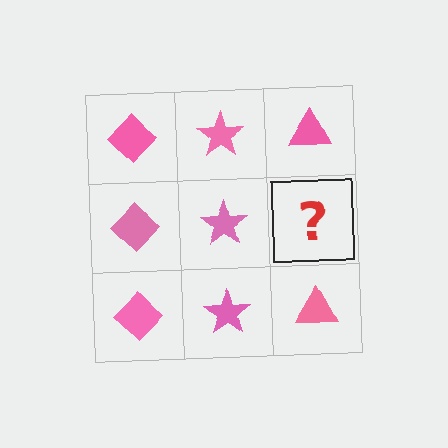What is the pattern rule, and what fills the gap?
The rule is that each column has a consistent shape. The gap should be filled with a pink triangle.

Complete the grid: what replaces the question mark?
The question mark should be replaced with a pink triangle.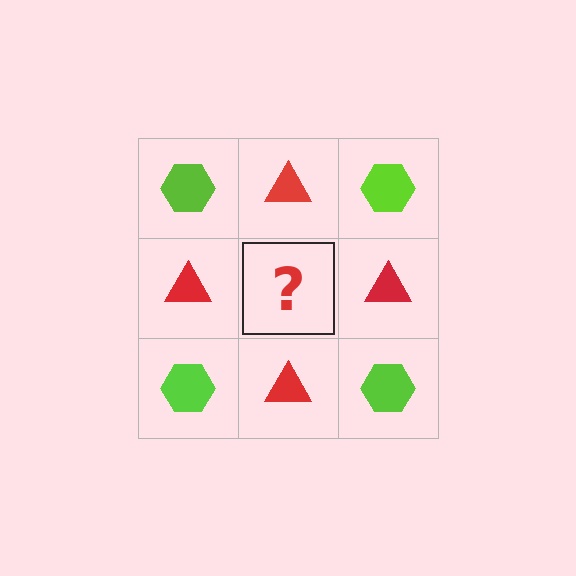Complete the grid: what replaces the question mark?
The question mark should be replaced with a lime hexagon.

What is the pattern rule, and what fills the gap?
The rule is that it alternates lime hexagon and red triangle in a checkerboard pattern. The gap should be filled with a lime hexagon.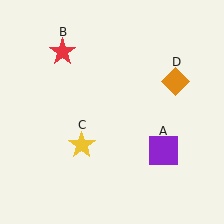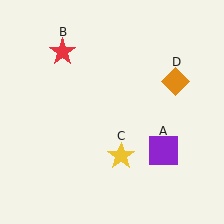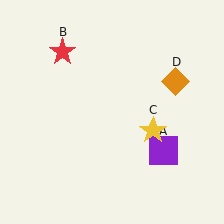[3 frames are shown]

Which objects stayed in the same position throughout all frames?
Purple square (object A) and red star (object B) and orange diamond (object D) remained stationary.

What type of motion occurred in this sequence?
The yellow star (object C) rotated counterclockwise around the center of the scene.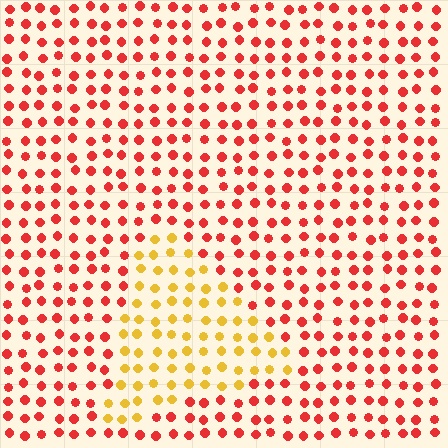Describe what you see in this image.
The image is filled with small red elements in a uniform arrangement. A triangle-shaped region is visible where the elements are tinted to a slightly different hue, forming a subtle color boundary.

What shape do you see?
I see a triangle.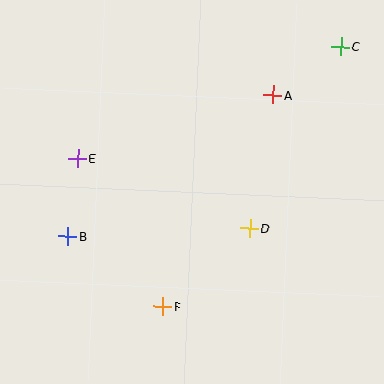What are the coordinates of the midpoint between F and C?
The midpoint between F and C is at (252, 177).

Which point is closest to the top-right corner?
Point C is closest to the top-right corner.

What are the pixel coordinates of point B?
Point B is at (68, 236).